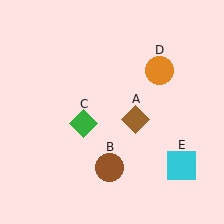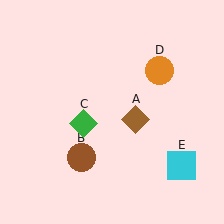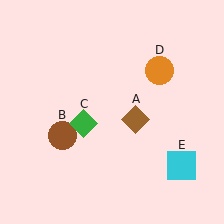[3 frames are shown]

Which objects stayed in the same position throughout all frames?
Brown diamond (object A) and green diamond (object C) and orange circle (object D) and cyan square (object E) remained stationary.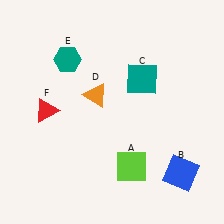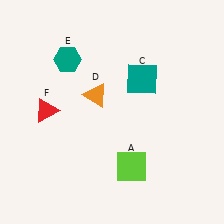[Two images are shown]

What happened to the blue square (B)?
The blue square (B) was removed in Image 2. It was in the bottom-right area of Image 1.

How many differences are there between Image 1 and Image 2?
There is 1 difference between the two images.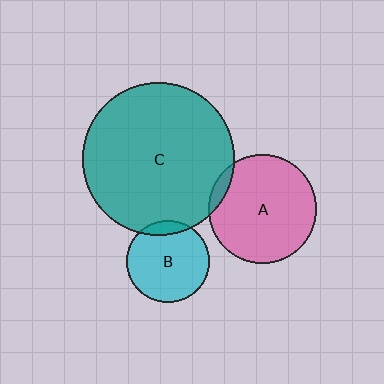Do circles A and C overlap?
Yes.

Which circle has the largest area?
Circle C (teal).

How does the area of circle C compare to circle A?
Approximately 2.0 times.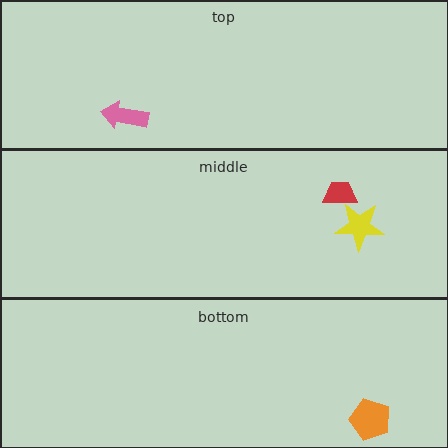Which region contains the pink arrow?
The top region.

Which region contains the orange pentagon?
The bottom region.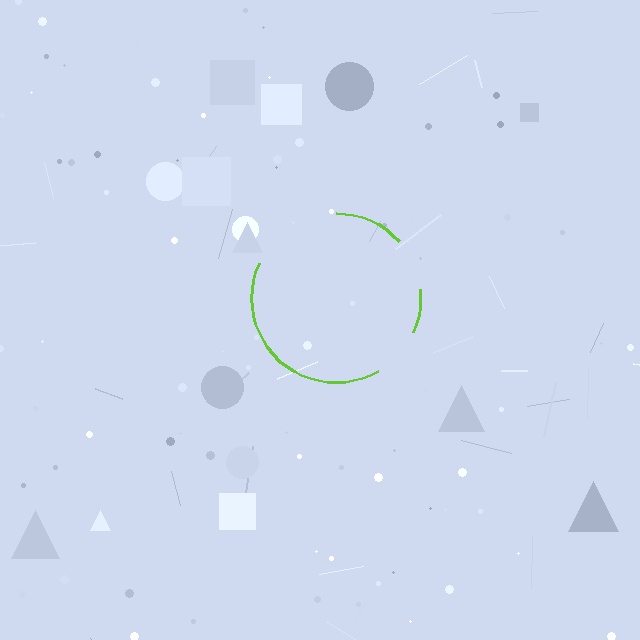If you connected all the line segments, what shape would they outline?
They would outline a circle.